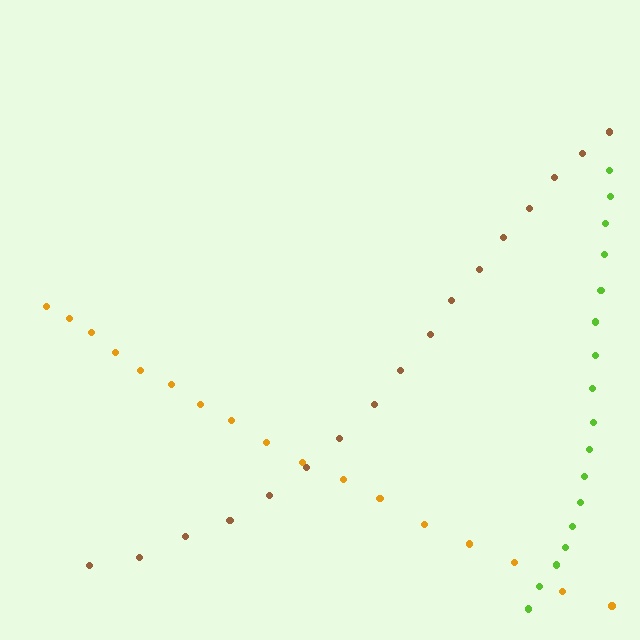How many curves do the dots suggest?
There are 3 distinct paths.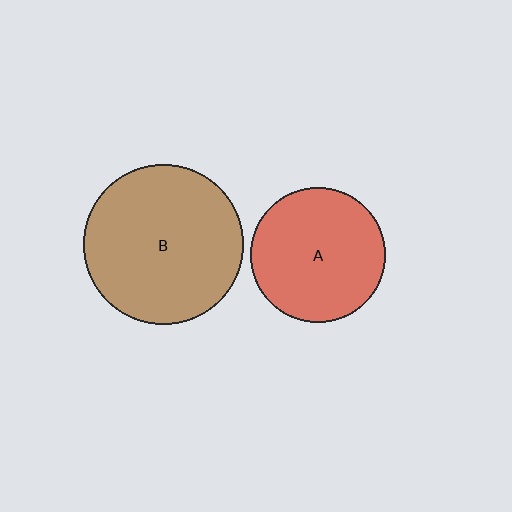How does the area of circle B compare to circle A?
Approximately 1.4 times.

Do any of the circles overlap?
No, none of the circles overlap.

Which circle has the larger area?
Circle B (brown).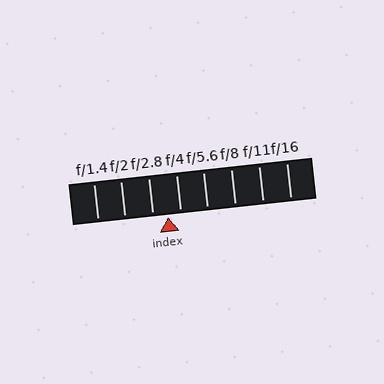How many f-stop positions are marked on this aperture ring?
There are 8 f-stop positions marked.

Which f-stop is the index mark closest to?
The index mark is closest to f/4.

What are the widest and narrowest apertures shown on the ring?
The widest aperture shown is f/1.4 and the narrowest is f/16.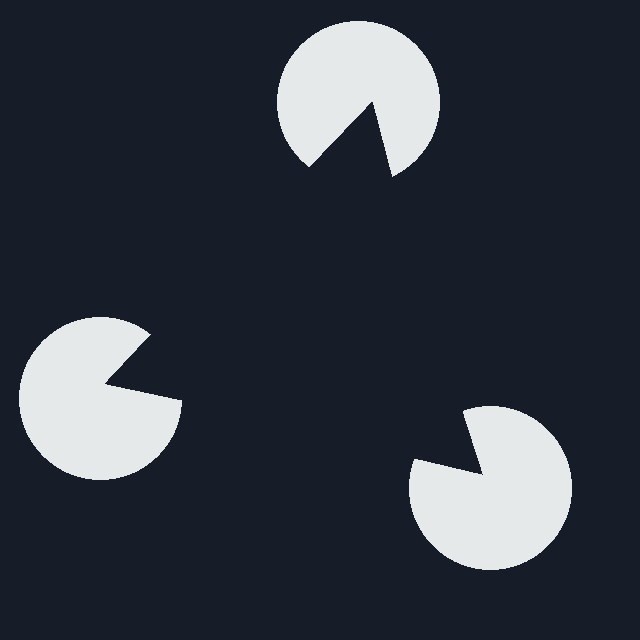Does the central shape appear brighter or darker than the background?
It typically appears slightly darker than the background, even though no actual brightness change is drawn.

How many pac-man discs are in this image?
There are 3 — one at each vertex of the illusory triangle.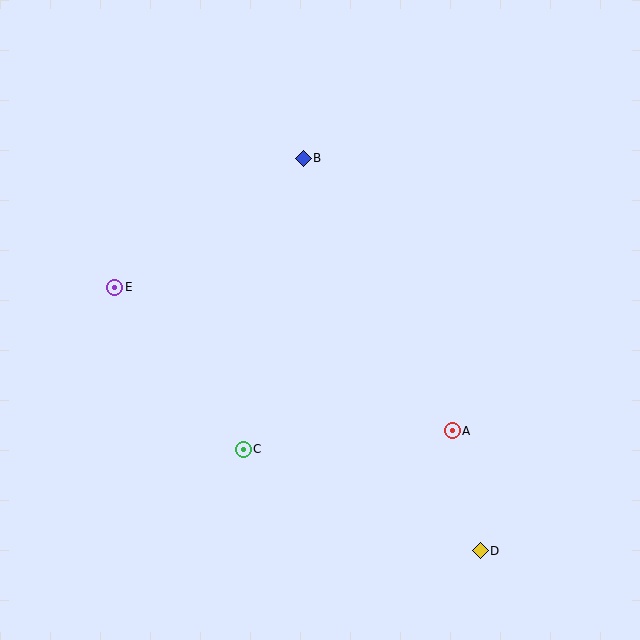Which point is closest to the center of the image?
Point C at (243, 449) is closest to the center.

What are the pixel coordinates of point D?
Point D is at (480, 551).